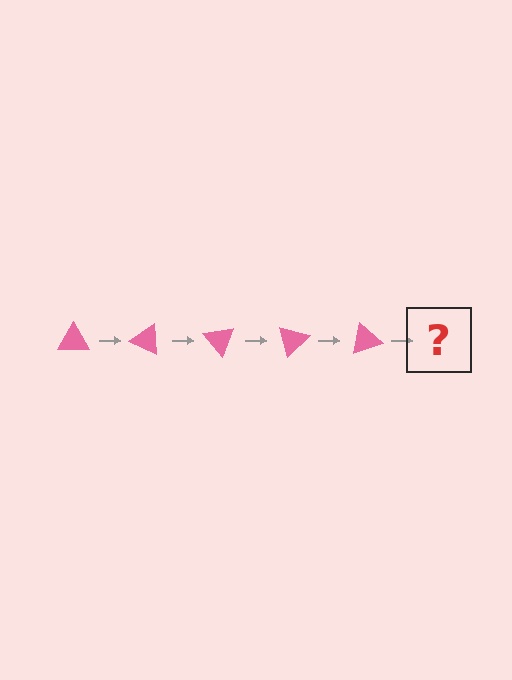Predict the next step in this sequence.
The next step is a pink triangle rotated 125 degrees.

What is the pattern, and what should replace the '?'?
The pattern is that the triangle rotates 25 degrees each step. The '?' should be a pink triangle rotated 125 degrees.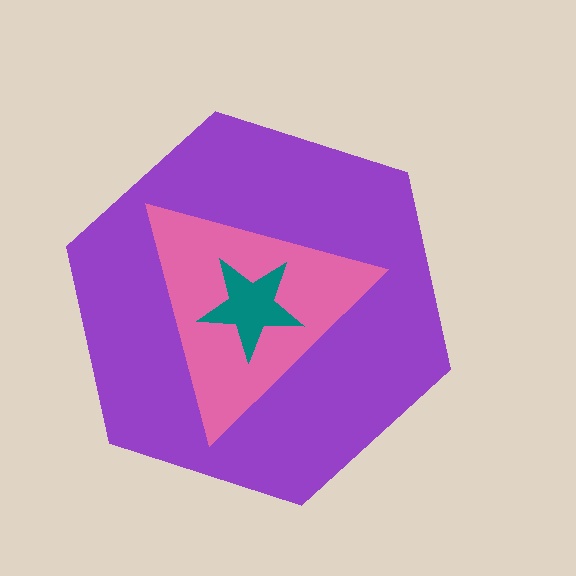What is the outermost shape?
The purple hexagon.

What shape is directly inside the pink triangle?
The teal star.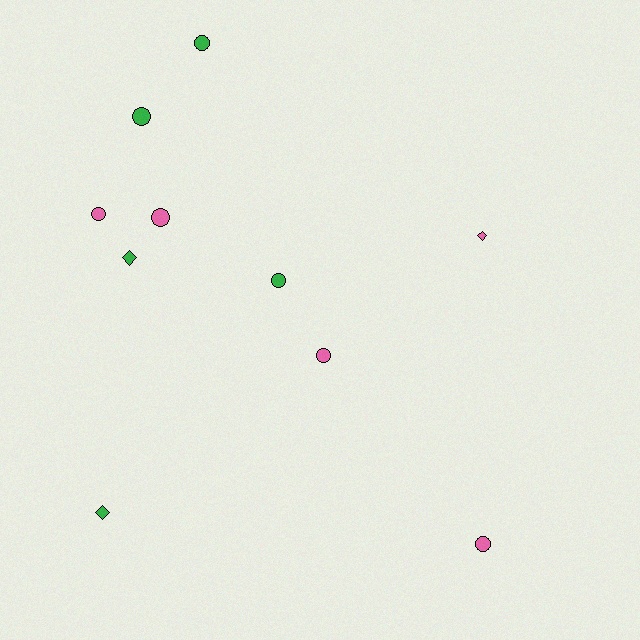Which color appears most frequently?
Green, with 5 objects.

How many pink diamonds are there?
There is 1 pink diamond.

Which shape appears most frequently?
Circle, with 7 objects.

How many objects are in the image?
There are 10 objects.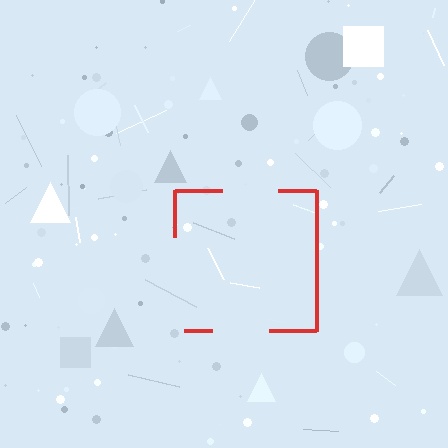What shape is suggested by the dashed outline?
The dashed outline suggests a square.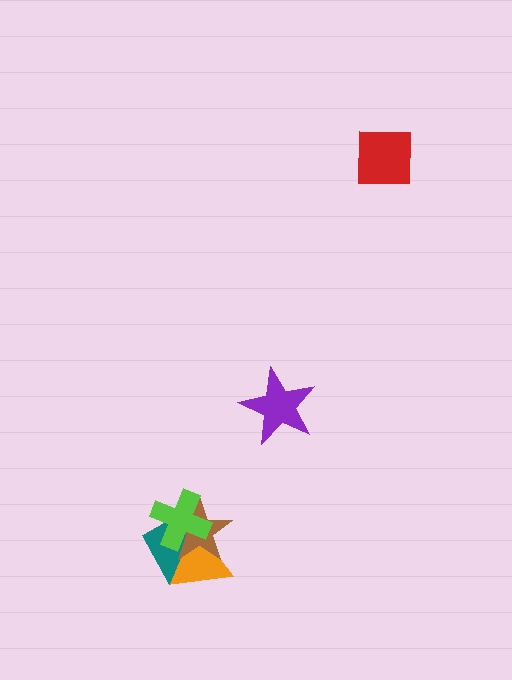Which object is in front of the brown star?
The lime cross is in front of the brown star.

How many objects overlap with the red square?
0 objects overlap with the red square.